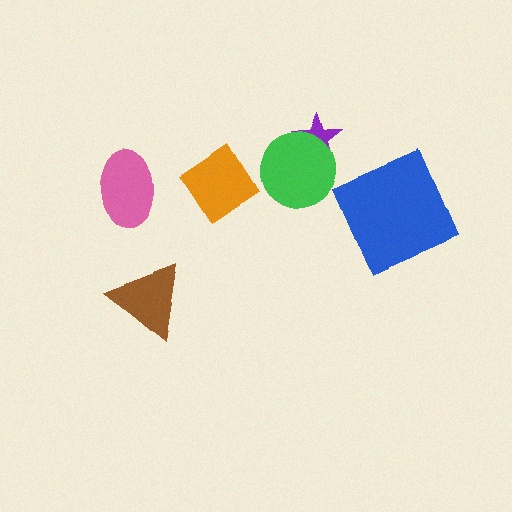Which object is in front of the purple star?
The green circle is in front of the purple star.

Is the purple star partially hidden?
Yes, it is partially covered by another shape.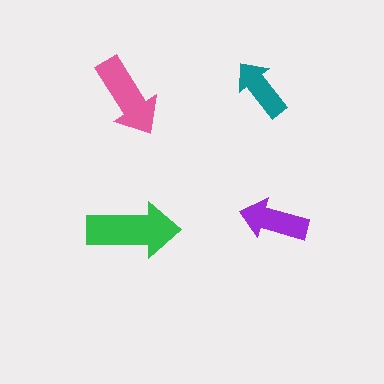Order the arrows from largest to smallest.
the green one, the pink one, the purple one, the teal one.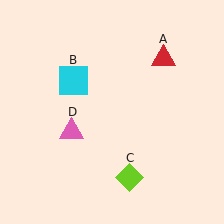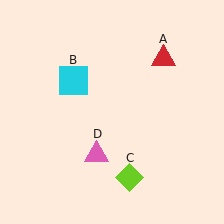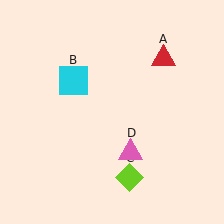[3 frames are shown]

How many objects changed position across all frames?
1 object changed position: pink triangle (object D).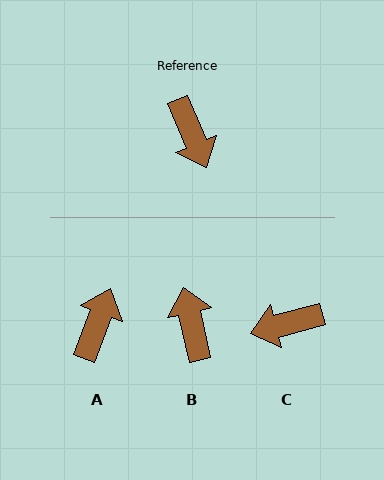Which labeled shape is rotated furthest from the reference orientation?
B, about 170 degrees away.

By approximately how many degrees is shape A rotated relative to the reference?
Approximately 136 degrees counter-clockwise.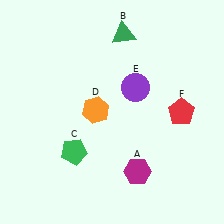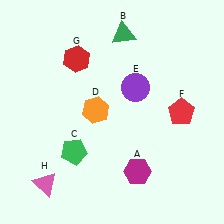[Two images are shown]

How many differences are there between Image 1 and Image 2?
There are 2 differences between the two images.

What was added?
A red hexagon (G), a pink triangle (H) were added in Image 2.